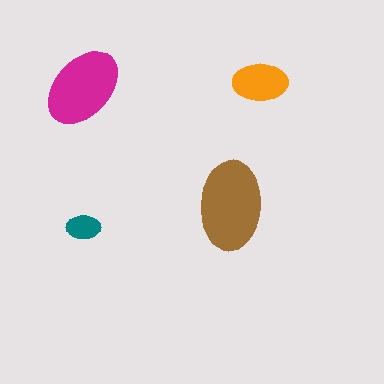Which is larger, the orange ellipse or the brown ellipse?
The brown one.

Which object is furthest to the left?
The magenta ellipse is leftmost.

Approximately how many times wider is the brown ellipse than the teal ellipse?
About 2.5 times wider.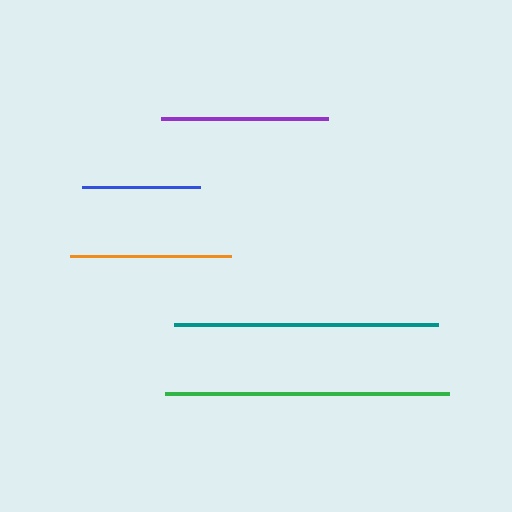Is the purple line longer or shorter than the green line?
The green line is longer than the purple line.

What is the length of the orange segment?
The orange segment is approximately 161 pixels long.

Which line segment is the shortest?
The blue line is the shortest at approximately 117 pixels.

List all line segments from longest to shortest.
From longest to shortest: green, teal, purple, orange, blue.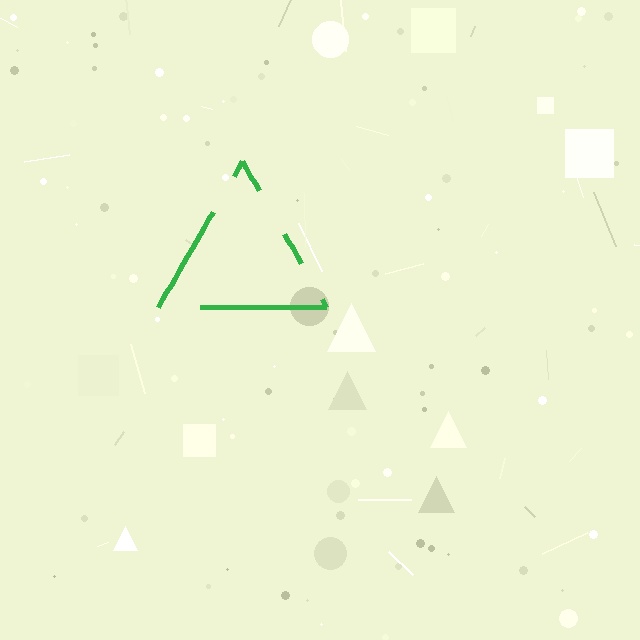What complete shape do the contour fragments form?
The contour fragments form a triangle.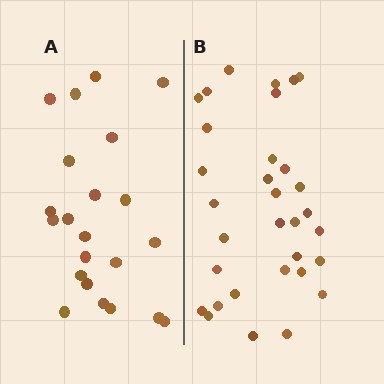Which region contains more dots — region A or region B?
Region B (the right region) has more dots.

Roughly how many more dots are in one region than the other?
Region B has roughly 10 or so more dots than region A.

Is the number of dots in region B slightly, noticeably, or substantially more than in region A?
Region B has substantially more. The ratio is roughly 1.5 to 1.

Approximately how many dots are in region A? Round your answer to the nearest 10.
About 20 dots. (The exact count is 22, which rounds to 20.)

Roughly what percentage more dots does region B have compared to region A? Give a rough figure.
About 45% more.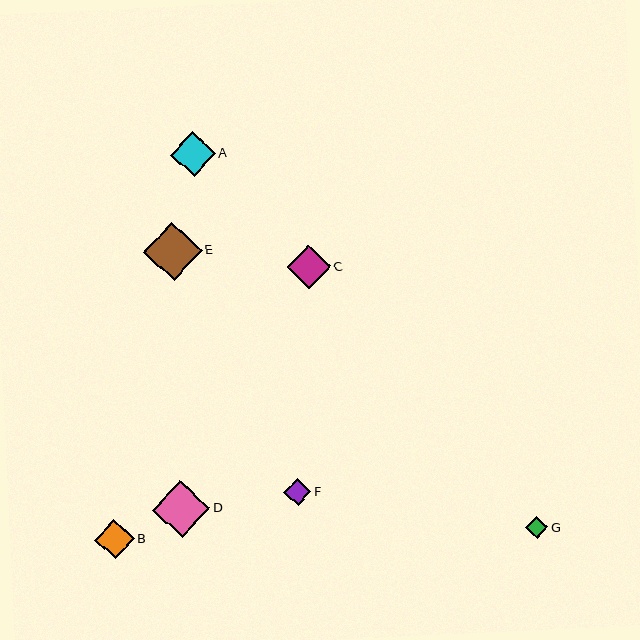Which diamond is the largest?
Diamond E is the largest with a size of approximately 58 pixels.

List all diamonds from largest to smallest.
From largest to smallest: E, D, A, C, B, F, G.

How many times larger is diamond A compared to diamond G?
Diamond A is approximately 2.0 times the size of diamond G.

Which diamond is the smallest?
Diamond G is the smallest with a size of approximately 22 pixels.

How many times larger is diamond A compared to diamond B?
Diamond A is approximately 1.1 times the size of diamond B.